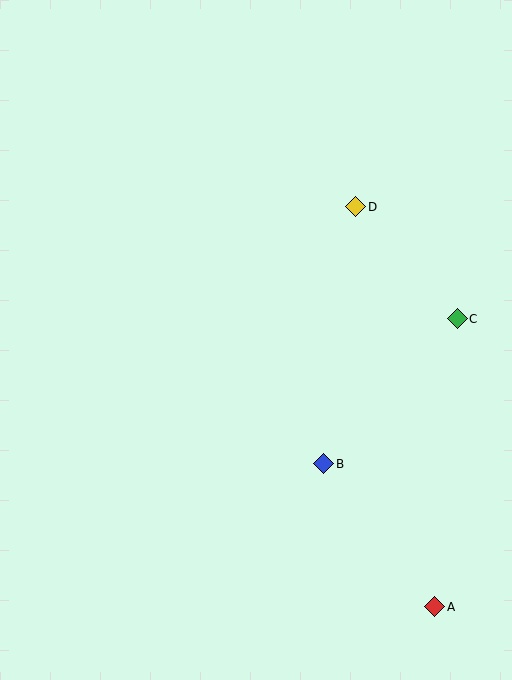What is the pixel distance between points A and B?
The distance between A and B is 181 pixels.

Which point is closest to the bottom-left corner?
Point B is closest to the bottom-left corner.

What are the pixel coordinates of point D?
Point D is at (356, 207).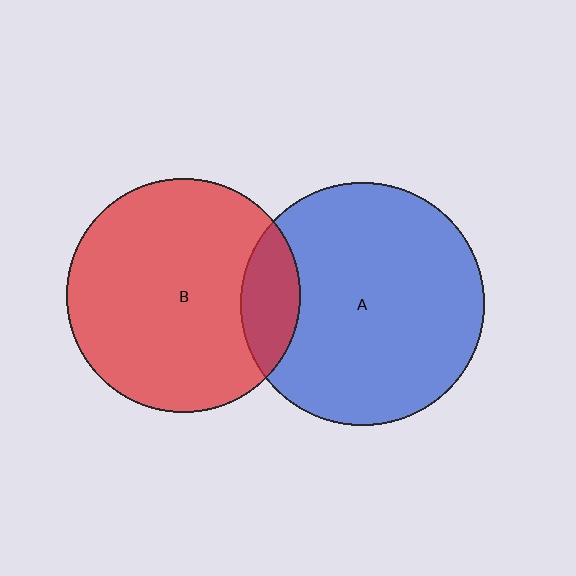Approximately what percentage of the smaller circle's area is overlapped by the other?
Approximately 15%.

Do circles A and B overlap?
Yes.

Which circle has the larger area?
Circle A (blue).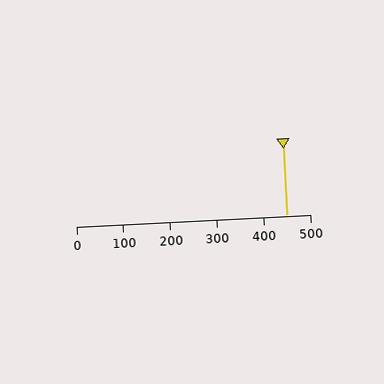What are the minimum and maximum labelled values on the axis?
The axis runs from 0 to 500.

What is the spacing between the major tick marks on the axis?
The major ticks are spaced 100 apart.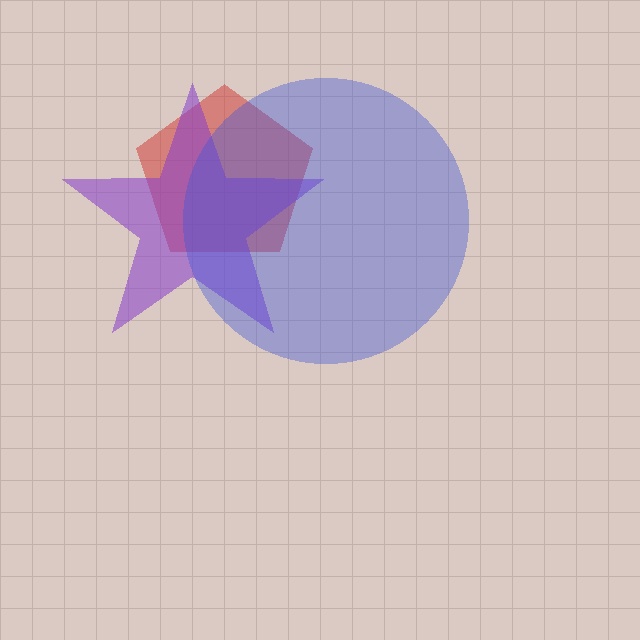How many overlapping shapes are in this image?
There are 3 overlapping shapes in the image.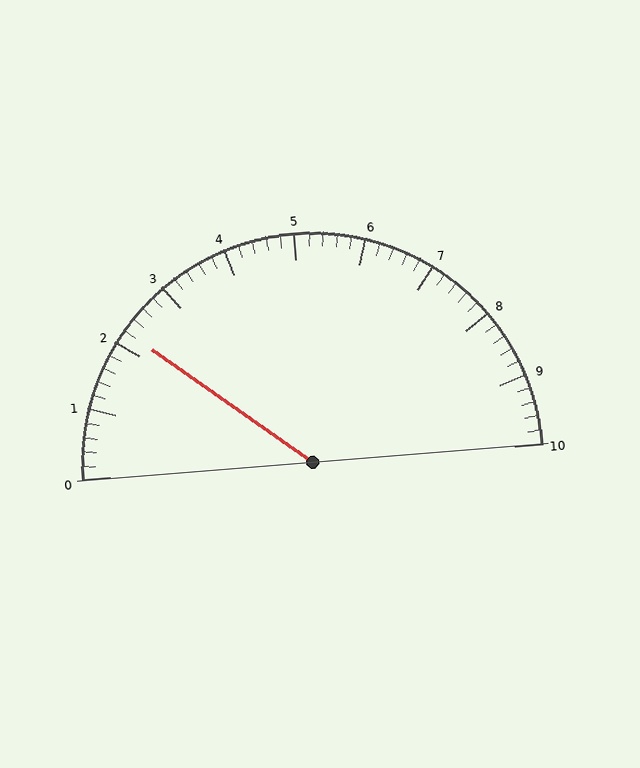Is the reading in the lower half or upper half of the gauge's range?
The reading is in the lower half of the range (0 to 10).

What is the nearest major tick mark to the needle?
The nearest major tick mark is 2.